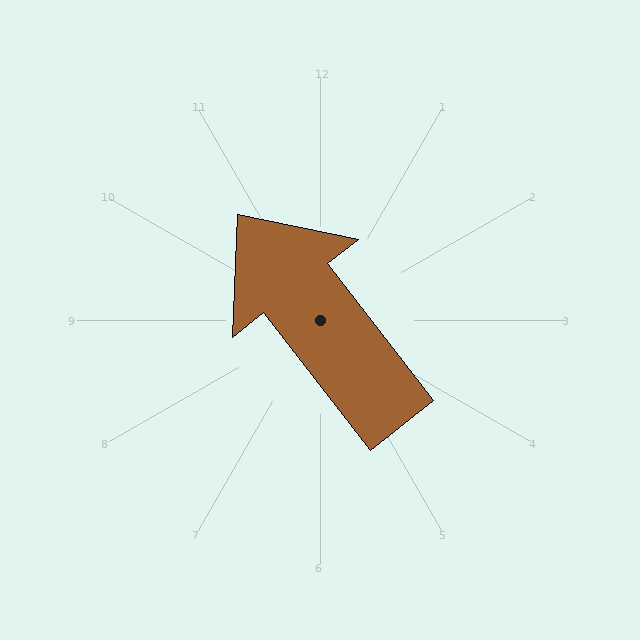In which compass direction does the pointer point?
Northwest.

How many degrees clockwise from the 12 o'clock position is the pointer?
Approximately 322 degrees.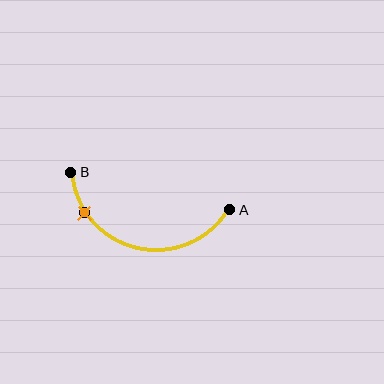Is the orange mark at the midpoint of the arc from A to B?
No. The orange mark lies on the arc but is closer to endpoint B. The arc midpoint would be at the point on the curve equidistant along the arc from both A and B.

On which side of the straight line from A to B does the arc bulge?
The arc bulges below the straight line connecting A and B.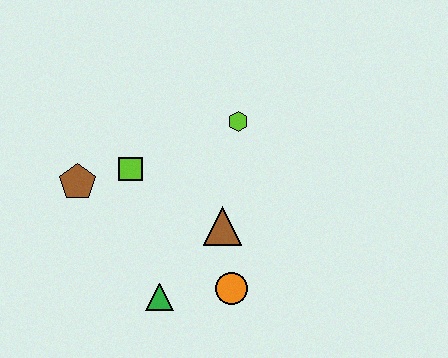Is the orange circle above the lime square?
No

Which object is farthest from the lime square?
The orange circle is farthest from the lime square.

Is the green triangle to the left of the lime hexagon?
Yes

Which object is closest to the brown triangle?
The orange circle is closest to the brown triangle.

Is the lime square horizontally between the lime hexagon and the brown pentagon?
Yes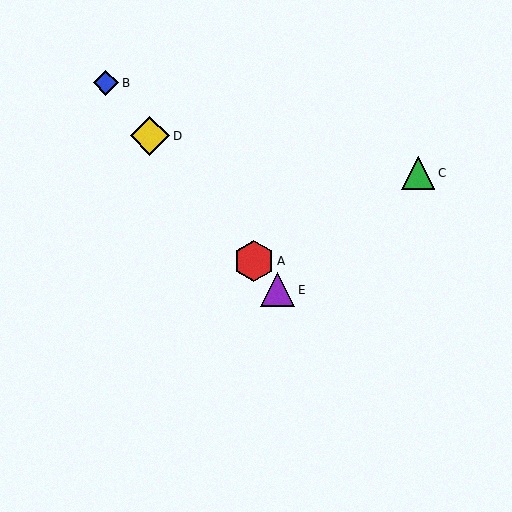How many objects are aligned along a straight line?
4 objects (A, B, D, E) are aligned along a straight line.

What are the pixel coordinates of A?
Object A is at (254, 261).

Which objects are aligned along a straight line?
Objects A, B, D, E are aligned along a straight line.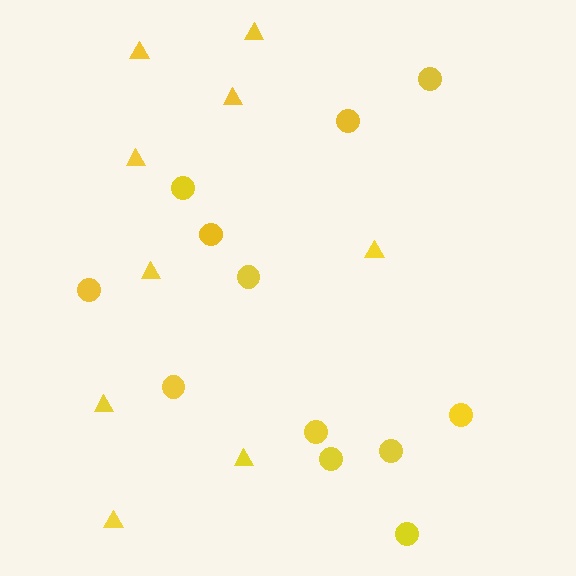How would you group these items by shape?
There are 2 groups: one group of circles (12) and one group of triangles (9).